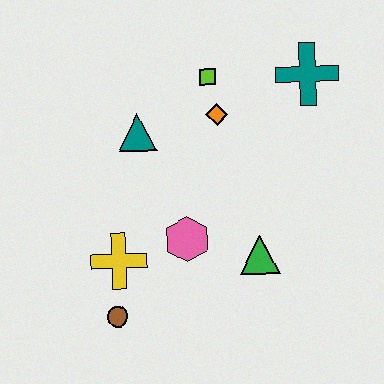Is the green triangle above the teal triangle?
No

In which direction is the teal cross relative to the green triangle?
The teal cross is above the green triangle.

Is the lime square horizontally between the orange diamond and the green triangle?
No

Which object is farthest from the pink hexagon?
The teal cross is farthest from the pink hexagon.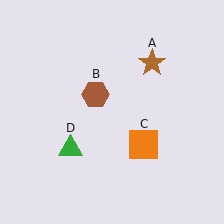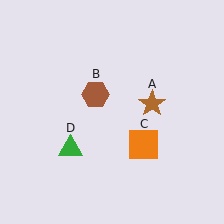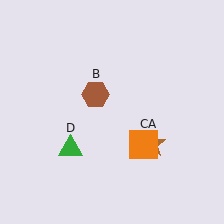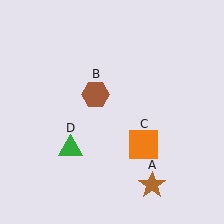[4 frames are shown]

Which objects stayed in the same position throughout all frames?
Brown hexagon (object B) and orange square (object C) and green triangle (object D) remained stationary.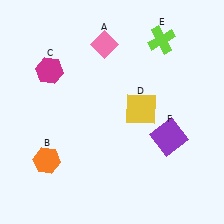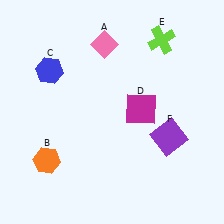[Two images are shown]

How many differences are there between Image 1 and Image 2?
There are 2 differences between the two images.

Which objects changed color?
C changed from magenta to blue. D changed from yellow to magenta.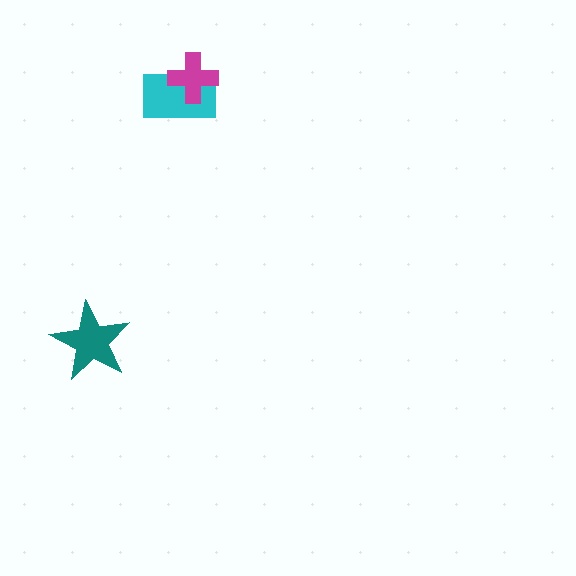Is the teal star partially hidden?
No, no other shape covers it.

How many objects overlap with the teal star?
0 objects overlap with the teal star.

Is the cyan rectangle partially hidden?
Yes, it is partially covered by another shape.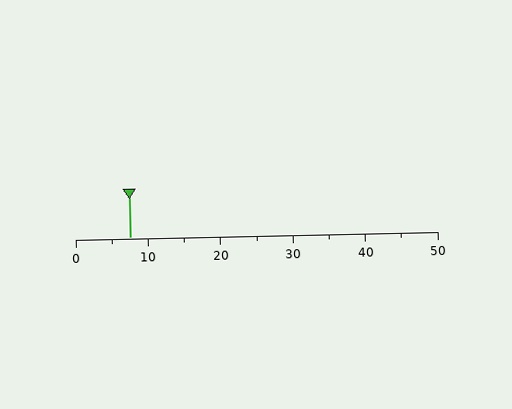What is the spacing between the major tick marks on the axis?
The major ticks are spaced 10 apart.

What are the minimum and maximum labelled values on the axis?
The axis runs from 0 to 50.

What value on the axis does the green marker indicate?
The marker indicates approximately 7.5.